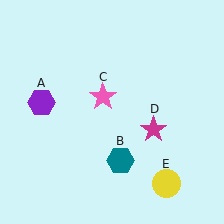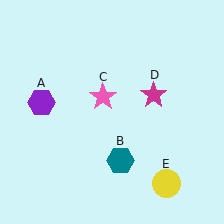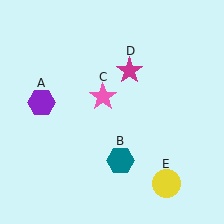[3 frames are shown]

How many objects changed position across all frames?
1 object changed position: magenta star (object D).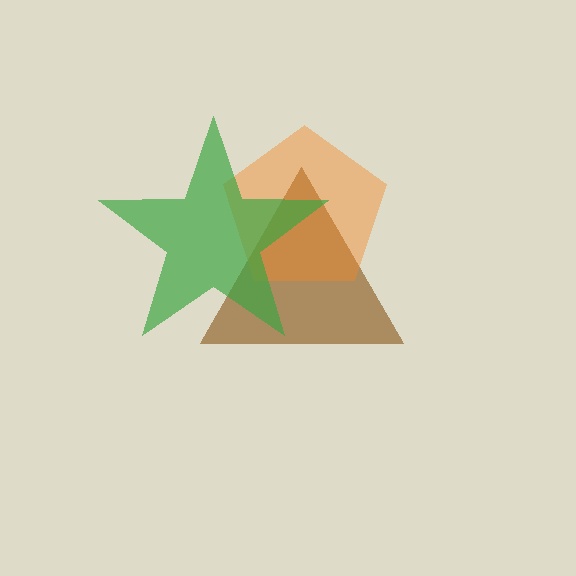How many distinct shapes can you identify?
There are 3 distinct shapes: a brown triangle, an orange pentagon, a green star.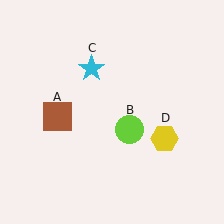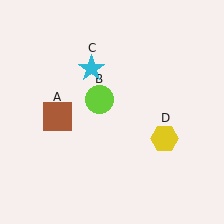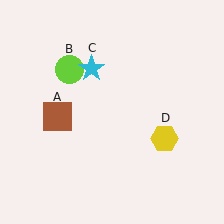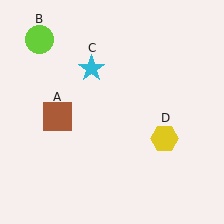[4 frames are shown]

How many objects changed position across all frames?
1 object changed position: lime circle (object B).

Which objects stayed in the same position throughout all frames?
Brown square (object A) and cyan star (object C) and yellow hexagon (object D) remained stationary.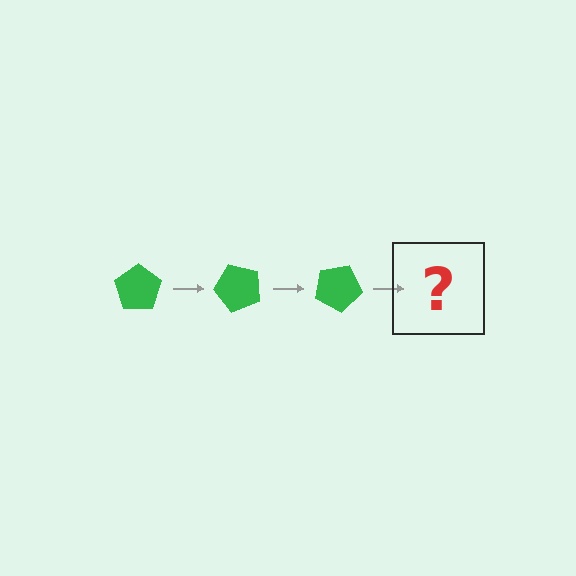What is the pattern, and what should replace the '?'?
The pattern is that the pentagon rotates 50 degrees each step. The '?' should be a green pentagon rotated 150 degrees.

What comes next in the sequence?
The next element should be a green pentagon rotated 150 degrees.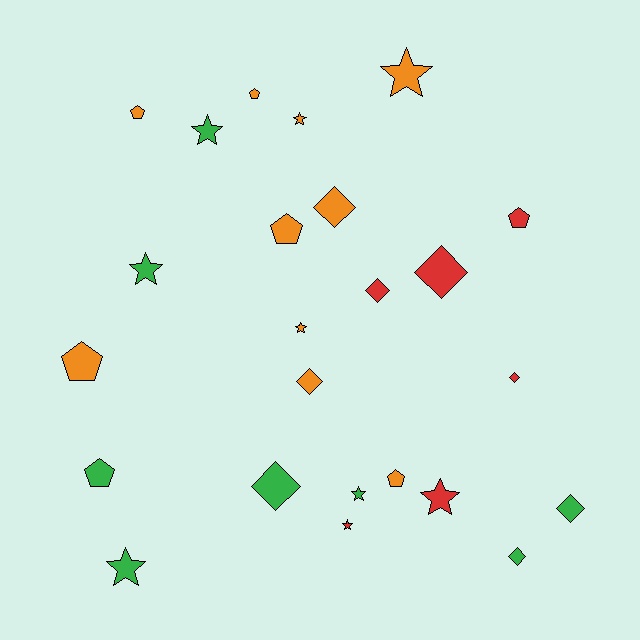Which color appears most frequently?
Orange, with 10 objects.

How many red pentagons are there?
There is 1 red pentagon.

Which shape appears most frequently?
Star, with 9 objects.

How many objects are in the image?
There are 24 objects.